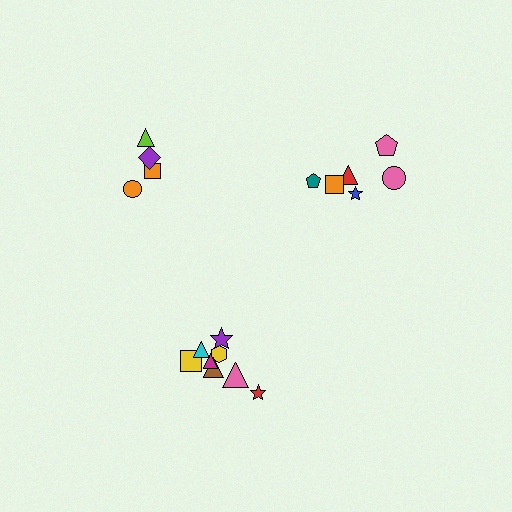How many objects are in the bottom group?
There are 8 objects.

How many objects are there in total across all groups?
There are 18 objects.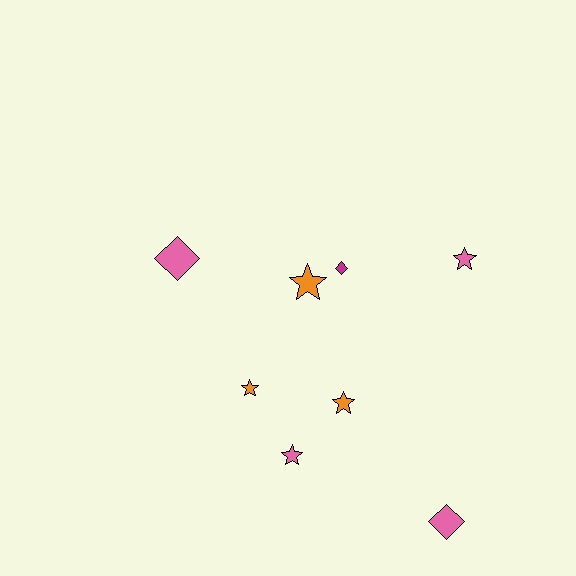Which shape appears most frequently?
Star, with 5 objects.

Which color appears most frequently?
Pink, with 4 objects.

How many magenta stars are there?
There are no magenta stars.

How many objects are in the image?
There are 8 objects.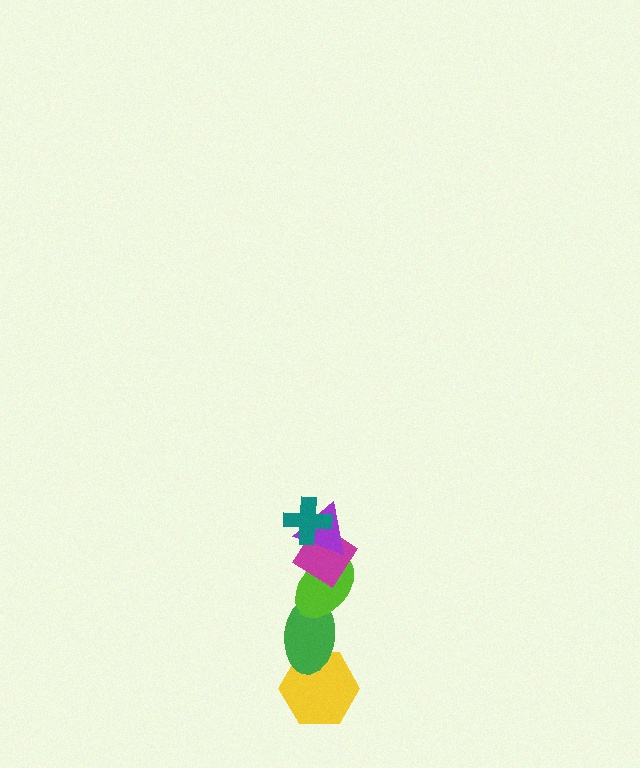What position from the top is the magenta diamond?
The magenta diamond is 3rd from the top.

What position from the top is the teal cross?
The teal cross is 1st from the top.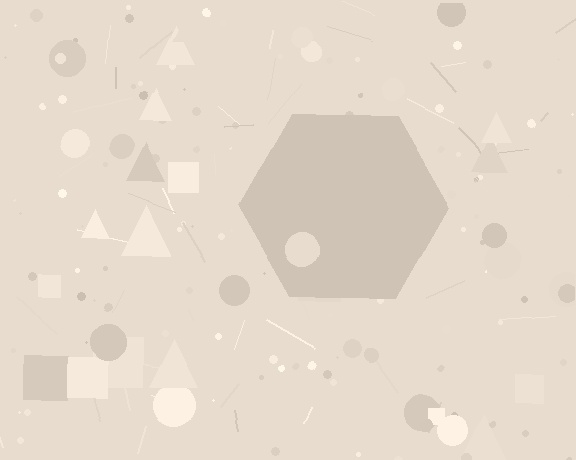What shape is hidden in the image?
A hexagon is hidden in the image.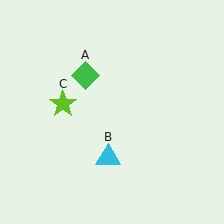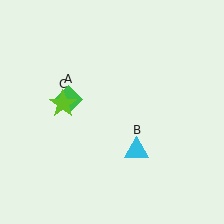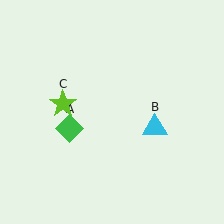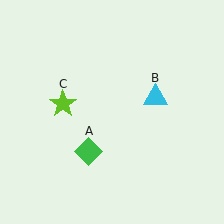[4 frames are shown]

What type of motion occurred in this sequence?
The green diamond (object A), cyan triangle (object B) rotated counterclockwise around the center of the scene.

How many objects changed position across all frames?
2 objects changed position: green diamond (object A), cyan triangle (object B).